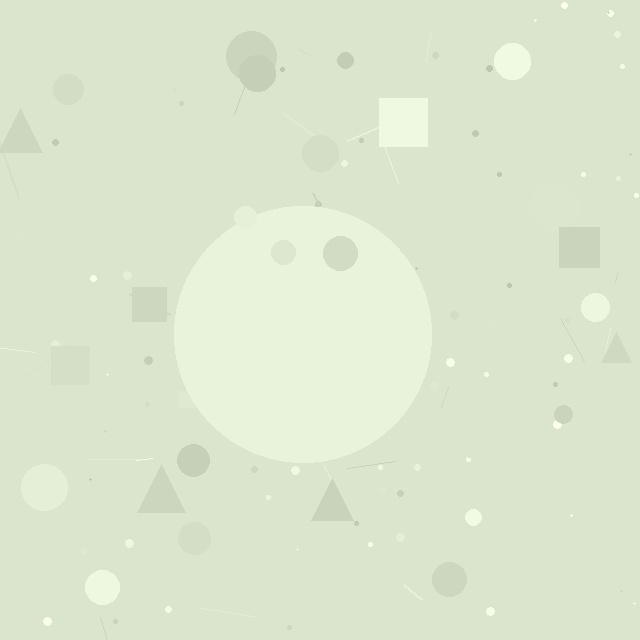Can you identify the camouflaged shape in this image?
The camouflaged shape is a circle.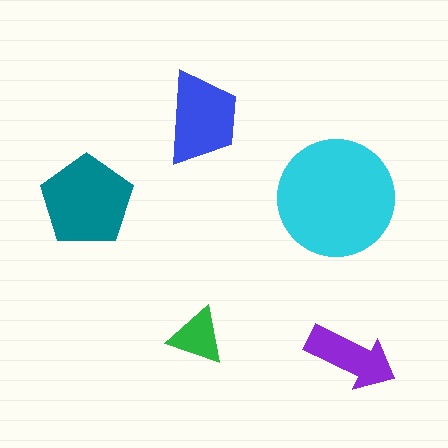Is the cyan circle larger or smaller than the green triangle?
Larger.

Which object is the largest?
The cyan circle.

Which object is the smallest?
The green triangle.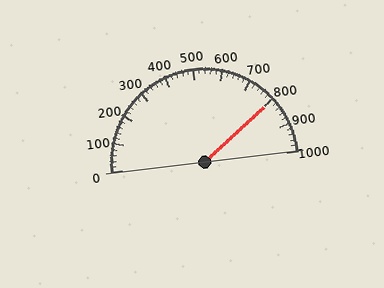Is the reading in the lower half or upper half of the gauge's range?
The reading is in the upper half of the range (0 to 1000).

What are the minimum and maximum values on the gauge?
The gauge ranges from 0 to 1000.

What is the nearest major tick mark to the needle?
The nearest major tick mark is 800.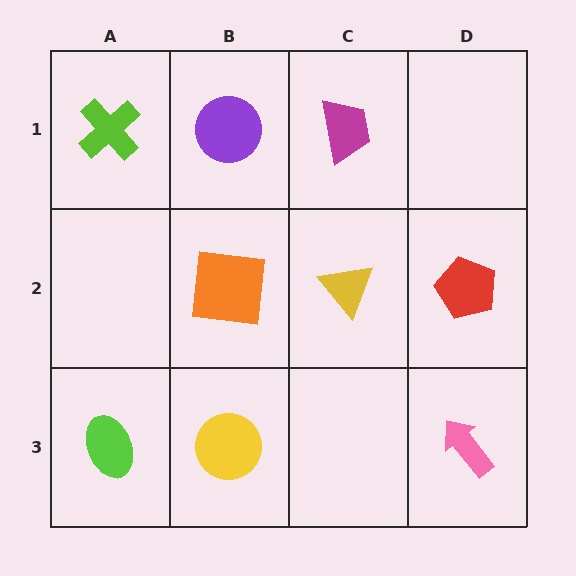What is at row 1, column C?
A magenta trapezoid.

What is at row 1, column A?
A lime cross.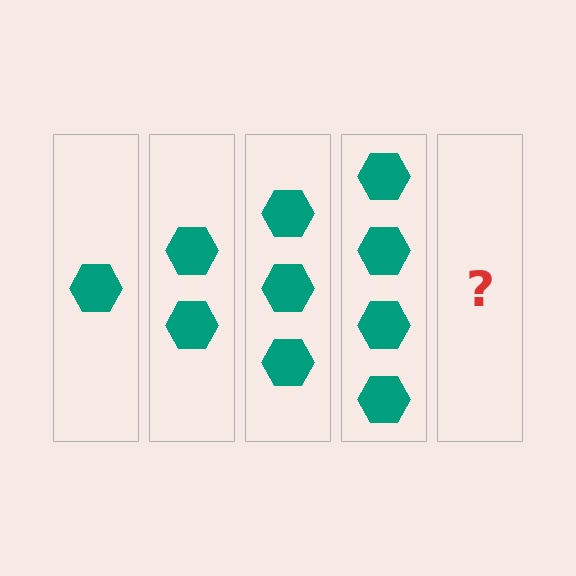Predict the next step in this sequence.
The next step is 5 hexagons.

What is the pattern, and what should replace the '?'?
The pattern is that each step adds one more hexagon. The '?' should be 5 hexagons.